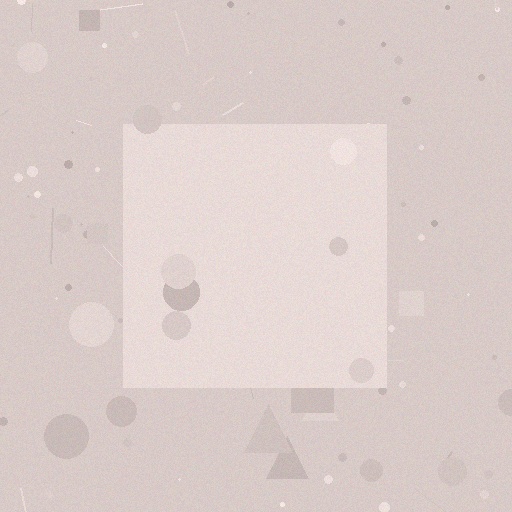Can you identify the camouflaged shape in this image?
The camouflaged shape is a square.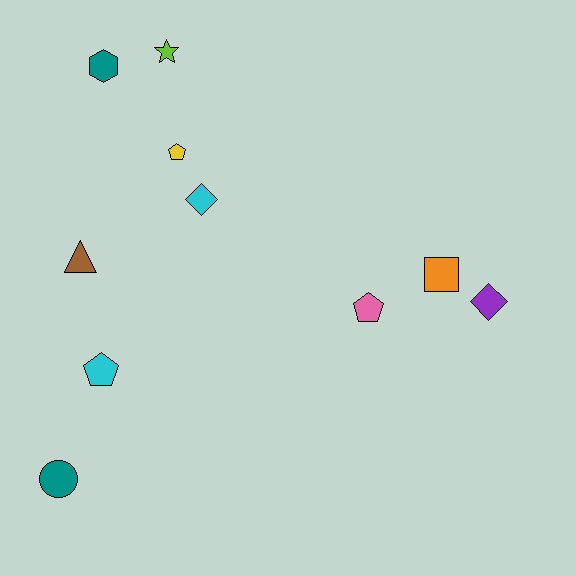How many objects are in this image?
There are 10 objects.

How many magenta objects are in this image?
There are no magenta objects.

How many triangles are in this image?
There is 1 triangle.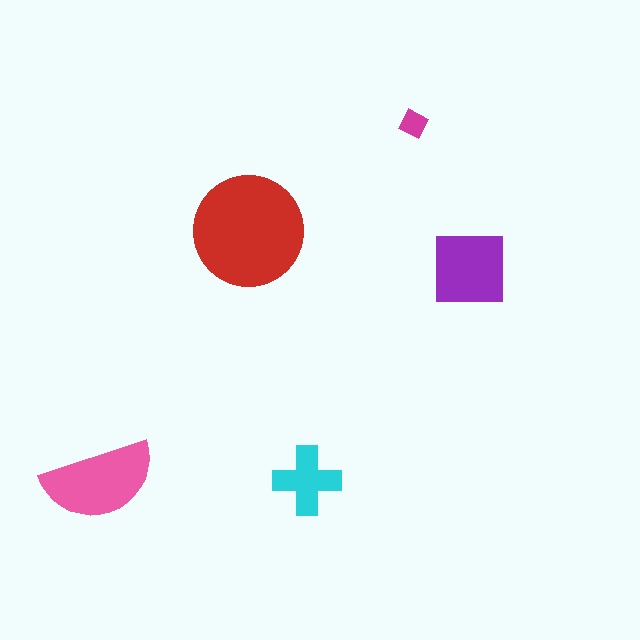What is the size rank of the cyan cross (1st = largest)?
4th.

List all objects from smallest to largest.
The magenta diamond, the cyan cross, the purple square, the pink semicircle, the red circle.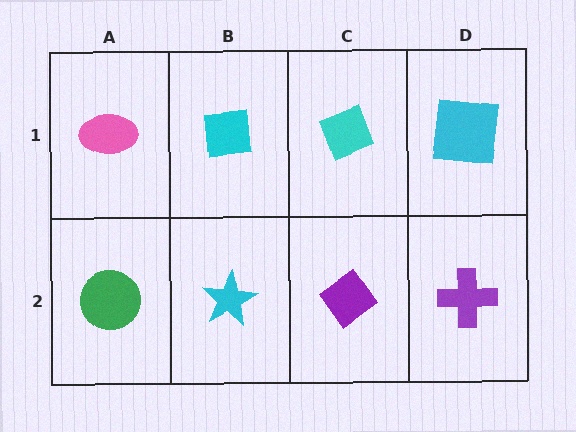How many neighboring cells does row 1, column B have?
3.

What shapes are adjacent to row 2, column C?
A cyan diamond (row 1, column C), a cyan star (row 2, column B), a purple cross (row 2, column D).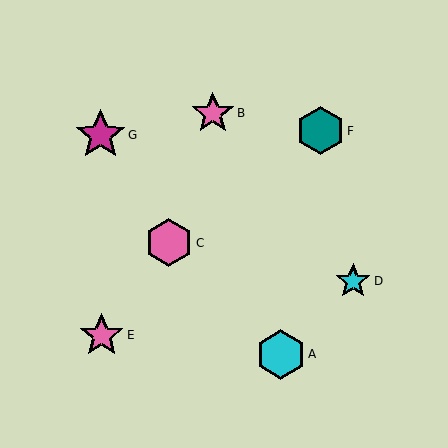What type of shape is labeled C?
Shape C is a pink hexagon.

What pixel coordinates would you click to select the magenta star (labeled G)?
Click at (100, 135) to select the magenta star G.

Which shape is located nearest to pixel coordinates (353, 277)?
The cyan star (labeled D) at (353, 281) is nearest to that location.